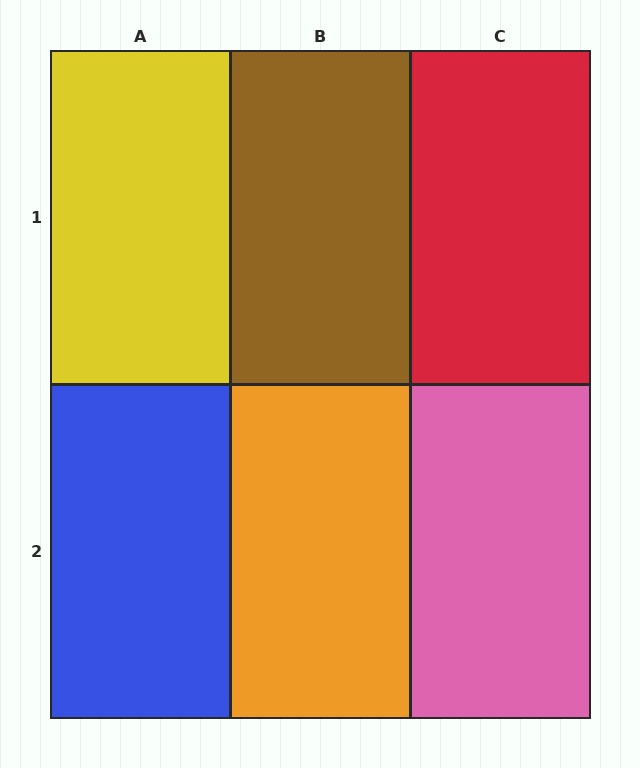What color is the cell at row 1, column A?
Yellow.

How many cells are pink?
1 cell is pink.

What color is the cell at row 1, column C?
Red.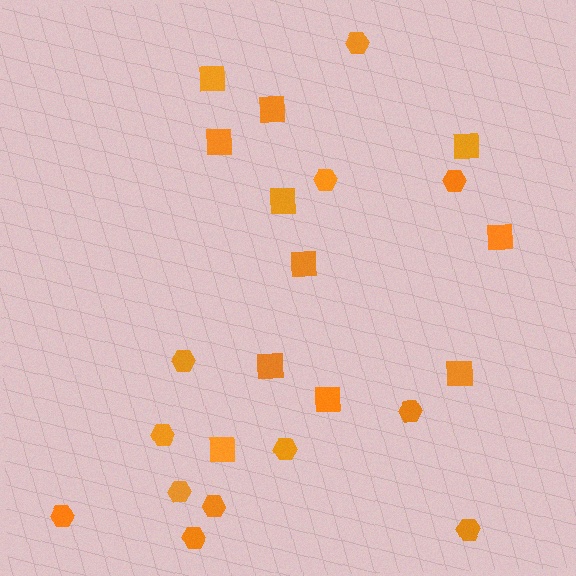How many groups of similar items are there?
There are 2 groups: one group of hexagons (12) and one group of squares (11).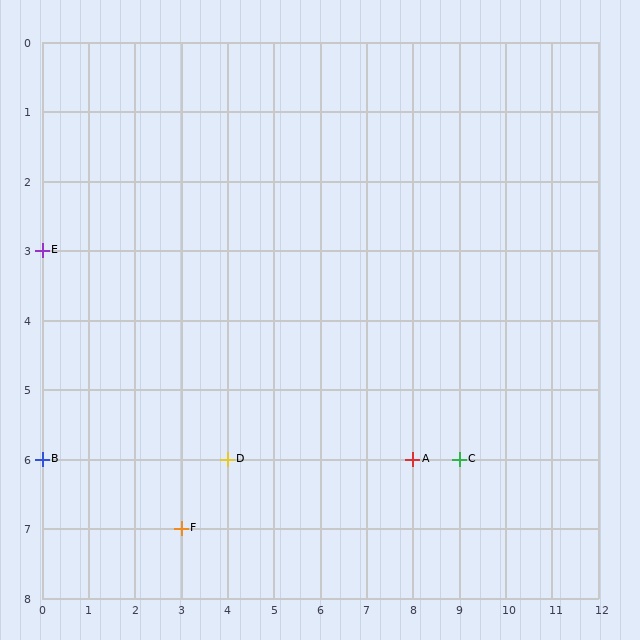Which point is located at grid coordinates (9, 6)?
Point C is at (9, 6).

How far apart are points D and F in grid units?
Points D and F are 1 column and 1 row apart (about 1.4 grid units diagonally).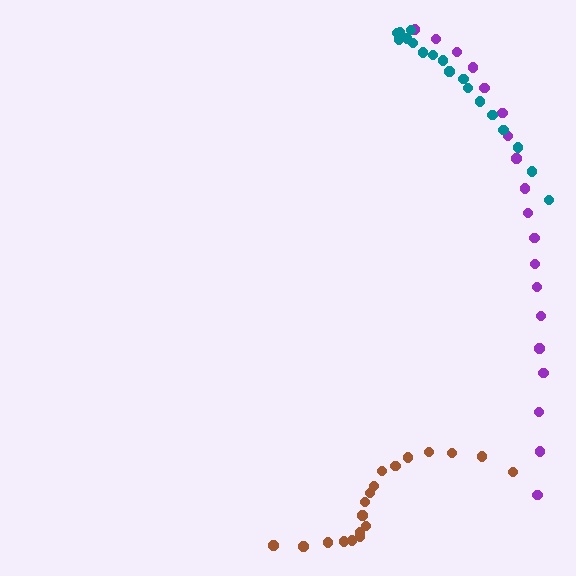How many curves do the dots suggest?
There are 3 distinct paths.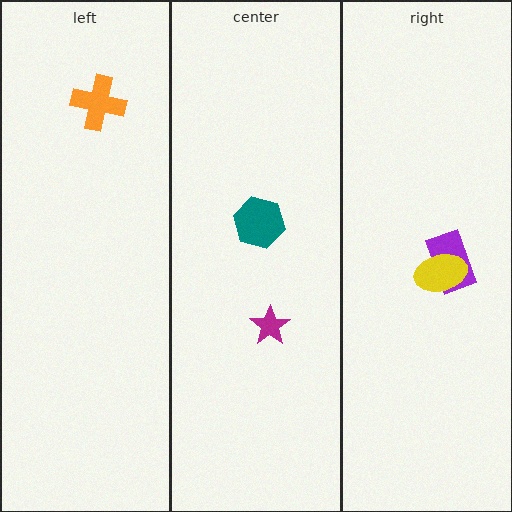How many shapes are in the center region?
2.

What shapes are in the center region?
The magenta star, the teal hexagon.